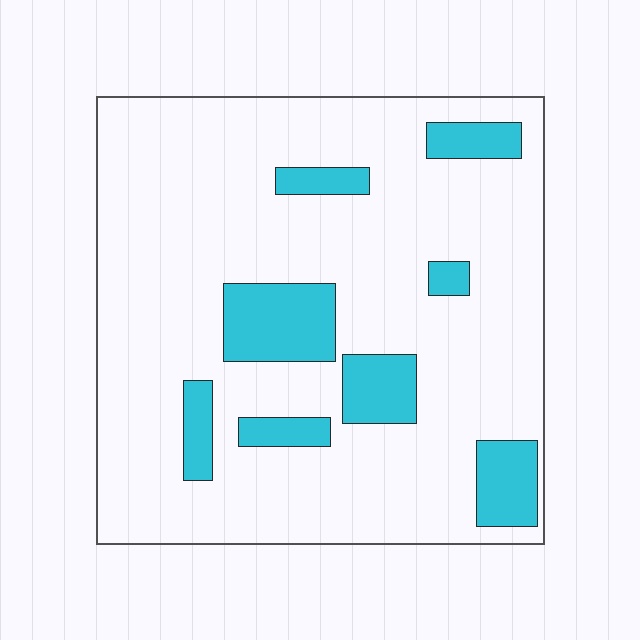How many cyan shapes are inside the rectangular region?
8.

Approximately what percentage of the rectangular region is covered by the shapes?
Approximately 15%.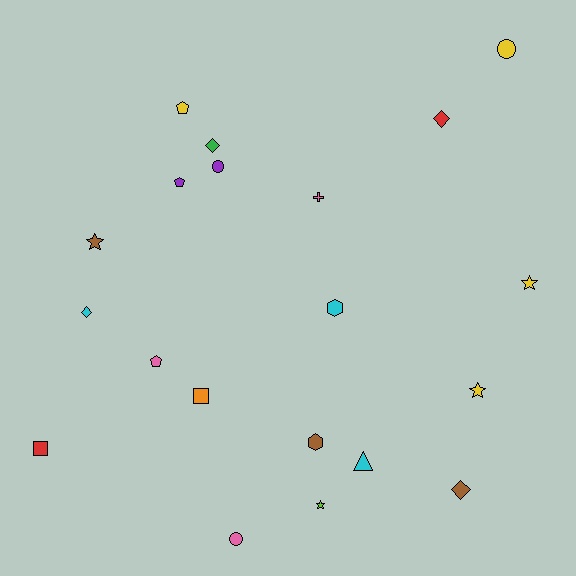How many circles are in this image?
There are 3 circles.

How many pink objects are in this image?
There are 3 pink objects.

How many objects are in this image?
There are 20 objects.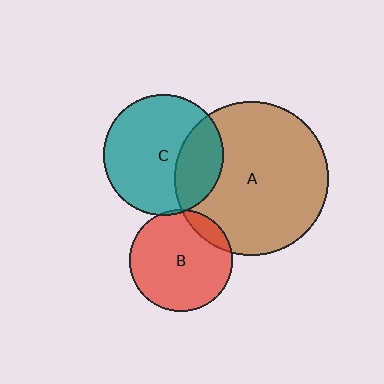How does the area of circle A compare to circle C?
Approximately 1.6 times.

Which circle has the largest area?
Circle A (brown).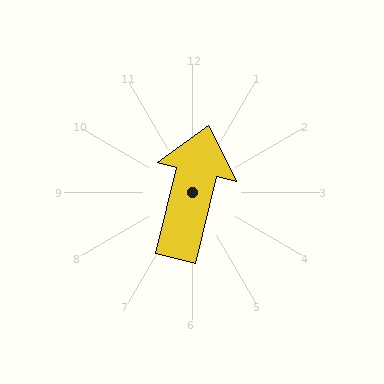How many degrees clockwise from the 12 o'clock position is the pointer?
Approximately 14 degrees.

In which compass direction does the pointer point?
North.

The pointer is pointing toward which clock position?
Roughly 12 o'clock.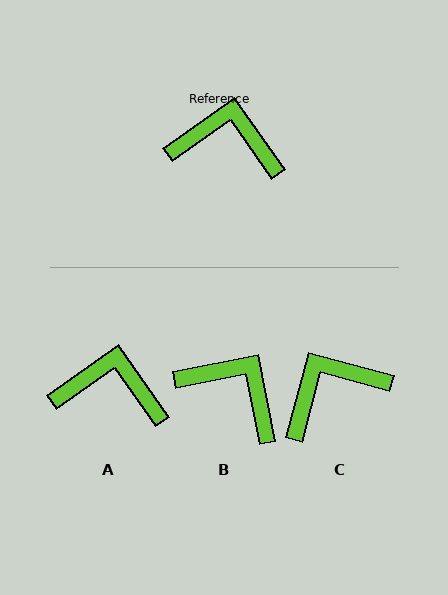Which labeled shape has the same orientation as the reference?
A.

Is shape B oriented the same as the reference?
No, it is off by about 24 degrees.